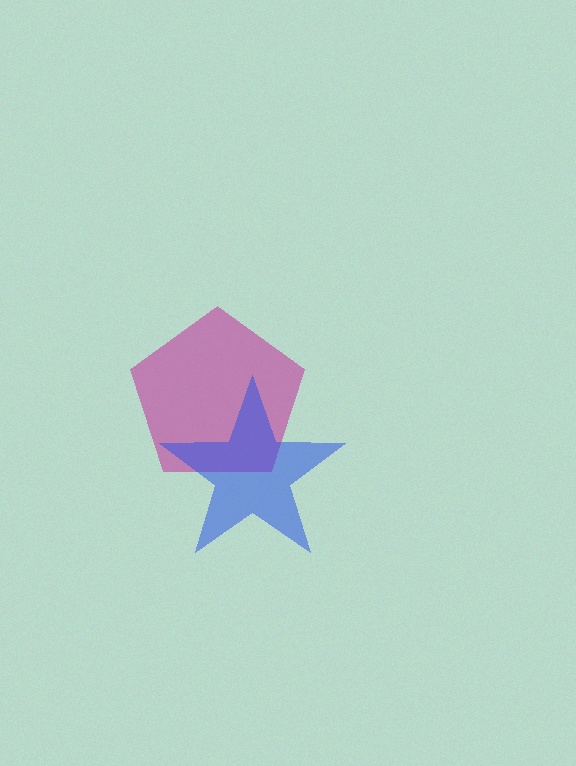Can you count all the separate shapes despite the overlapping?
Yes, there are 2 separate shapes.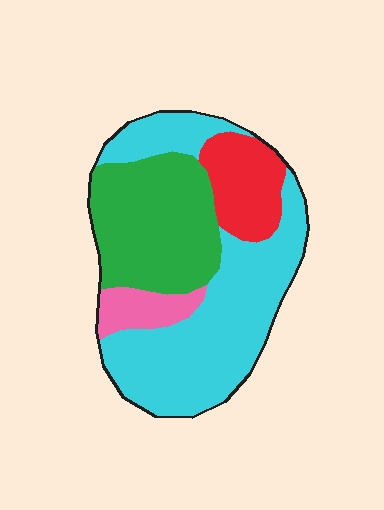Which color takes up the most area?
Cyan, at roughly 50%.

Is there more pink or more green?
Green.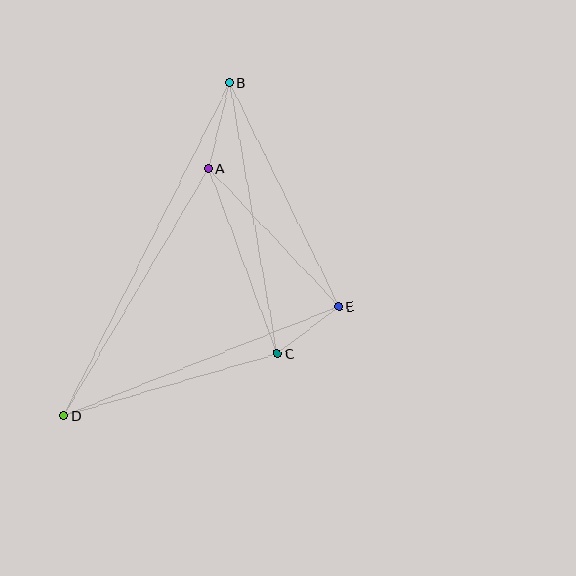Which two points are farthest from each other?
Points B and D are farthest from each other.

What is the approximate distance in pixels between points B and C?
The distance between B and C is approximately 275 pixels.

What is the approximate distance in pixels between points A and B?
The distance between A and B is approximately 89 pixels.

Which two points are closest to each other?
Points C and E are closest to each other.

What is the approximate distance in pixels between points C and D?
The distance between C and D is approximately 222 pixels.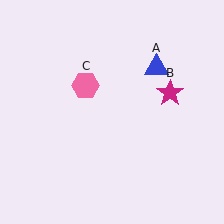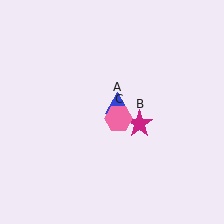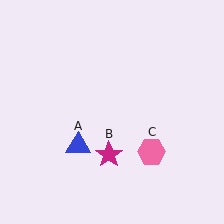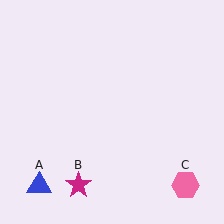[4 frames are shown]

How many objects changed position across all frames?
3 objects changed position: blue triangle (object A), magenta star (object B), pink hexagon (object C).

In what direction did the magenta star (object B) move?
The magenta star (object B) moved down and to the left.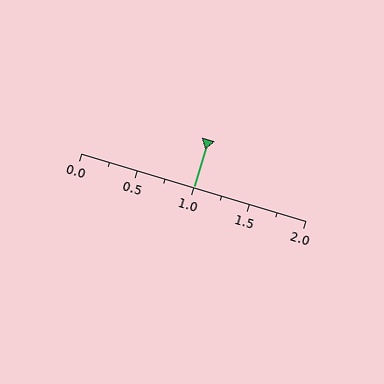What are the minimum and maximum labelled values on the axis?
The axis runs from 0.0 to 2.0.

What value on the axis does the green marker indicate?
The marker indicates approximately 1.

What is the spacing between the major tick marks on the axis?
The major ticks are spaced 0.5 apart.